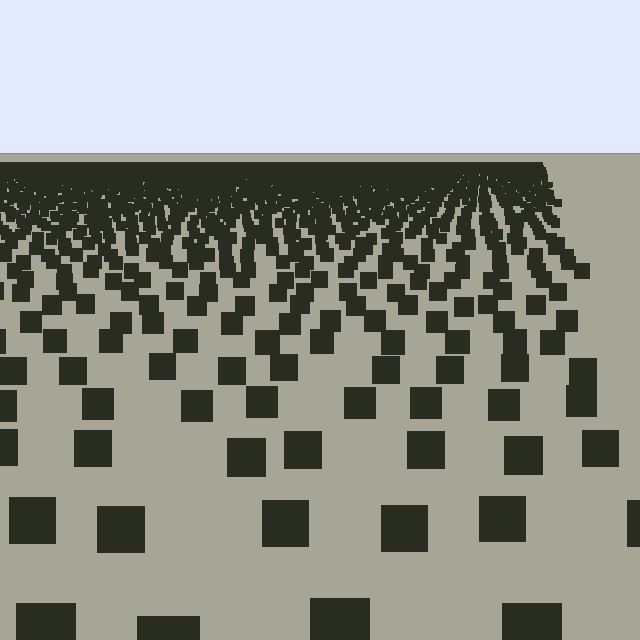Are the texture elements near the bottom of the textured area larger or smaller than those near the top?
Larger. Near the bottom, elements are closer to the viewer and appear at a bigger on-screen size.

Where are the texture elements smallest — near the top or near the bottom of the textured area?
Near the top.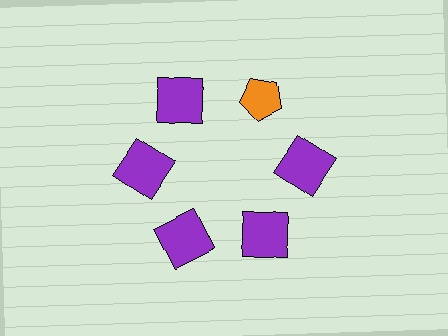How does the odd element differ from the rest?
It differs in both color (orange instead of purple) and shape (pentagon instead of square).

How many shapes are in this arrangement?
There are 6 shapes arranged in a ring pattern.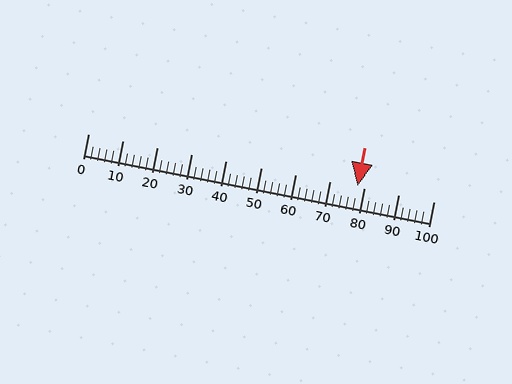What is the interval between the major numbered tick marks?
The major tick marks are spaced 10 units apart.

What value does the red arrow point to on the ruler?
The red arrow points to approximately 78.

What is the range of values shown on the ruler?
The ruler shows values from 0 to 100.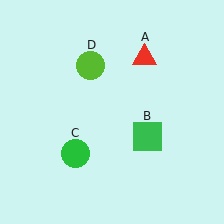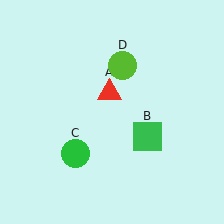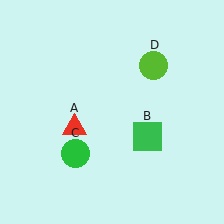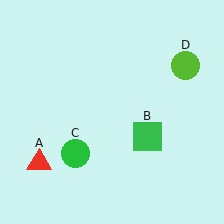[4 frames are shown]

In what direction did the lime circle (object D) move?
The lime circle (object D) moved right.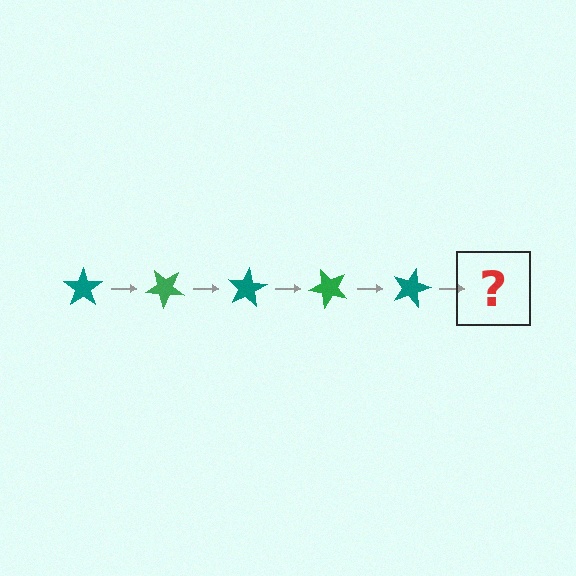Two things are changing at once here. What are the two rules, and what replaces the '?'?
The two rules are that it rotates 40 degrees each step and the color cycles through teal and green. The '?' should be a green star, rotated 200 degrees from the start.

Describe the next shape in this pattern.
It should be a green star, rotated 200 degrees from the start.